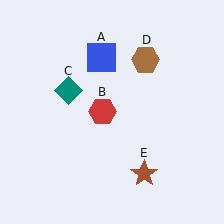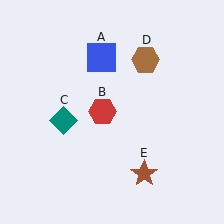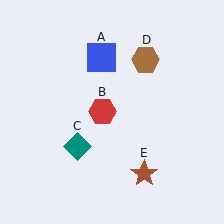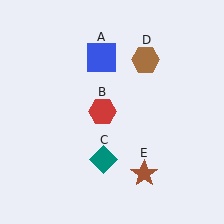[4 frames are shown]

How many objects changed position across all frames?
1 object changed position: teal diamond (object C).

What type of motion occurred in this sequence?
The teal diamond (object C) rotated counterclockwise around the center of the scene.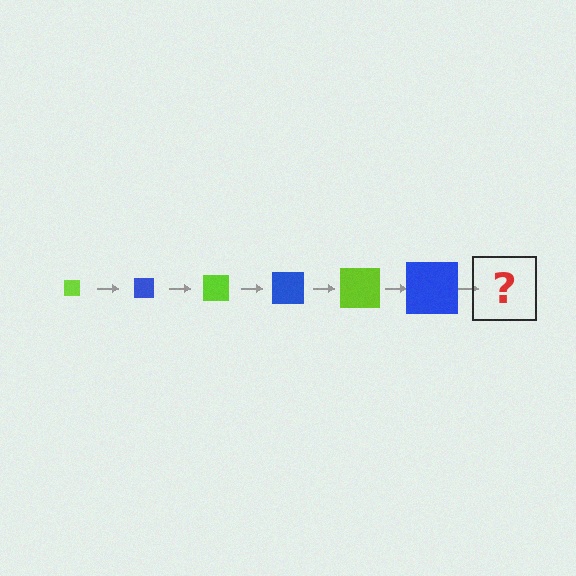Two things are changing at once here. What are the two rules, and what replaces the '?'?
The two rules are that the square grows larger each step and the color cycles through lime and blue. The '?' should be a lime square, larger than the previous one.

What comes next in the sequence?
The next element should be a lime square, larger than the previous one.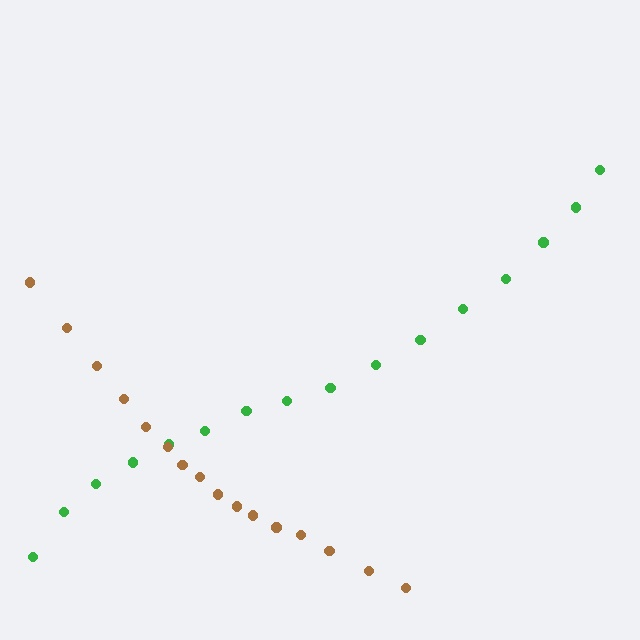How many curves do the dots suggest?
There are 2 distinct paths.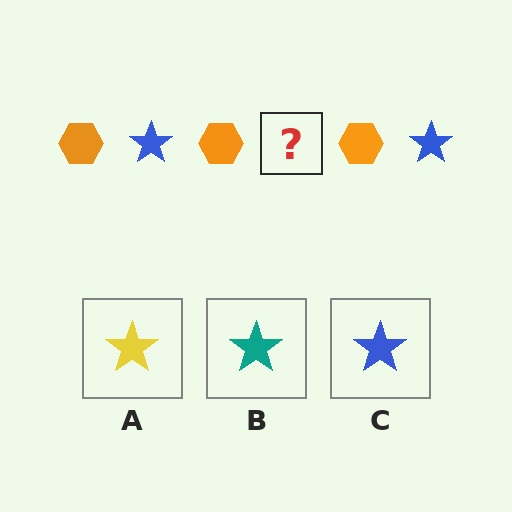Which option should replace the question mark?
Option C.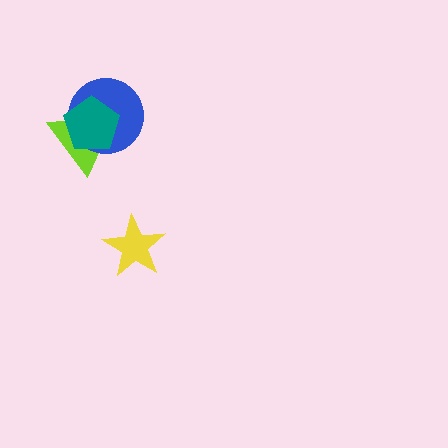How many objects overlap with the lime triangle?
2 objects overlap with the lime triangle.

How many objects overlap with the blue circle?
2 objects overlap with the blue circle.